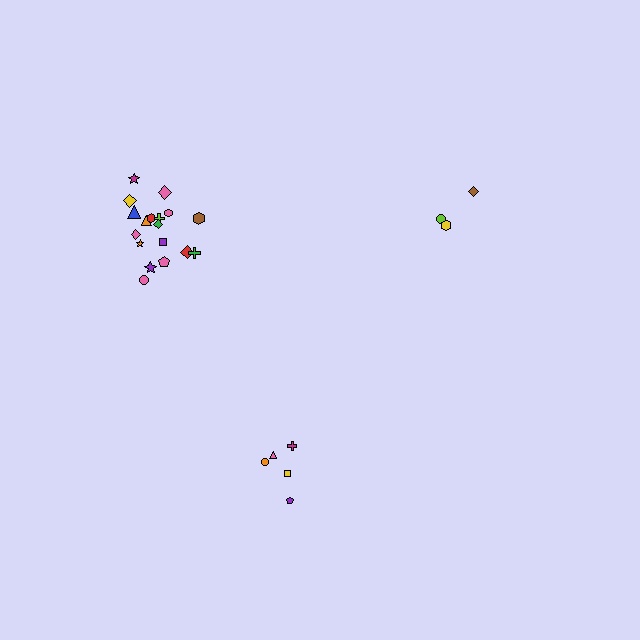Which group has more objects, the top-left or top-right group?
The top-left group.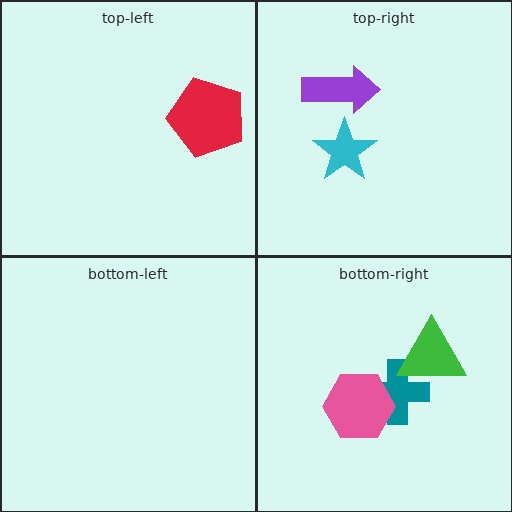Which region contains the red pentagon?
The top-left region.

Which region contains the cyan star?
The top-right region.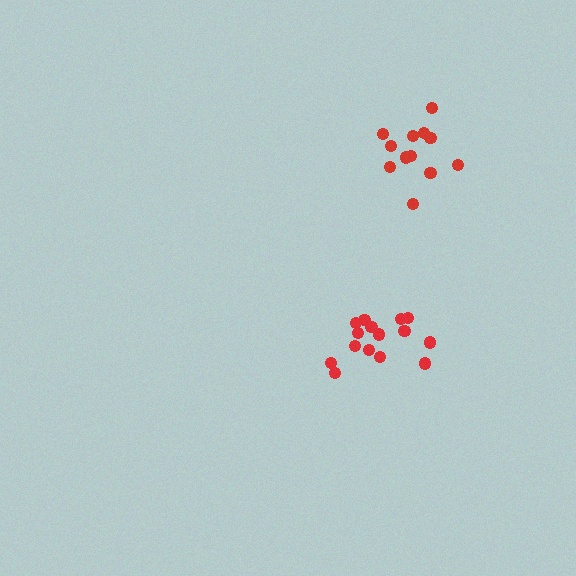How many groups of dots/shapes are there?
There are 2 groups.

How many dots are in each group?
Group 1: 12 dots, Group 2: 15 dots (27 total).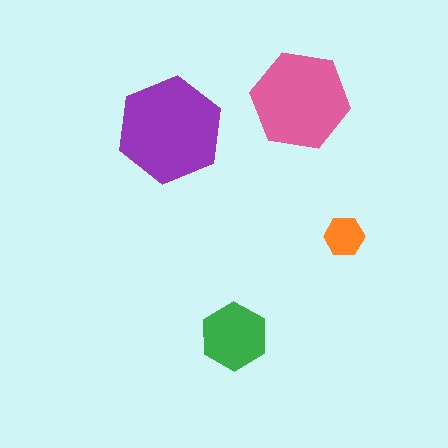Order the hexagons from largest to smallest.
the purple one, the pink one, the green one, the orange one.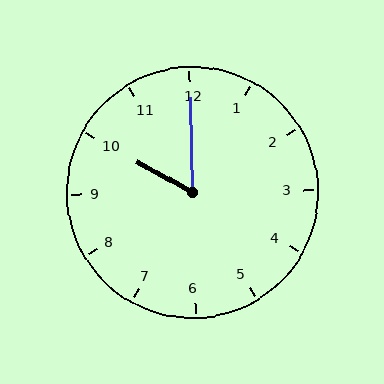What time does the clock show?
10:00.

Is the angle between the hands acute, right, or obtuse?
It is acute.